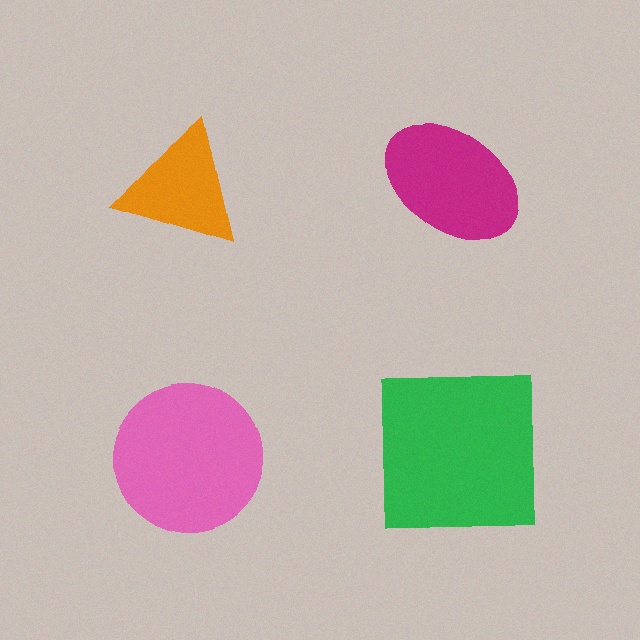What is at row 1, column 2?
A magenta ellipse.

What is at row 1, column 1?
An orange triangle.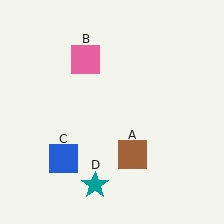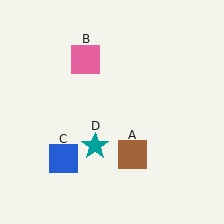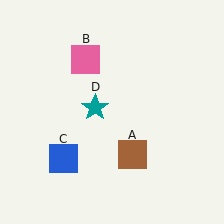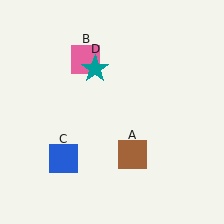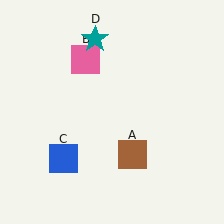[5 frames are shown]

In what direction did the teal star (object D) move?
The teal star (object D) moved up.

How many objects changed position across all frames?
1 object changed position: teal star (object D).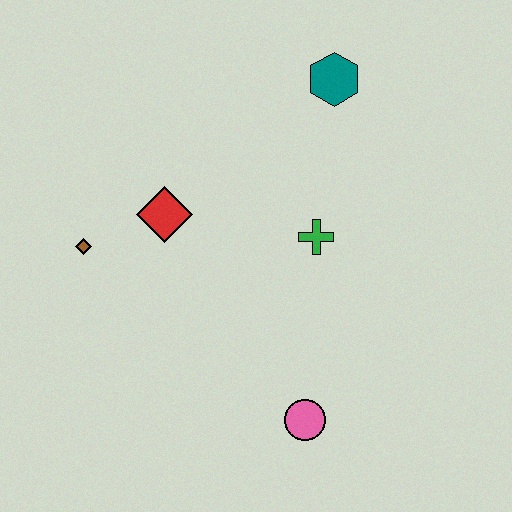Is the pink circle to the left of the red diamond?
No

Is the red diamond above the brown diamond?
Yes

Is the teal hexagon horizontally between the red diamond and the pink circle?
No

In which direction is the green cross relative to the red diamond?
The green cross is to the right of the red diamond.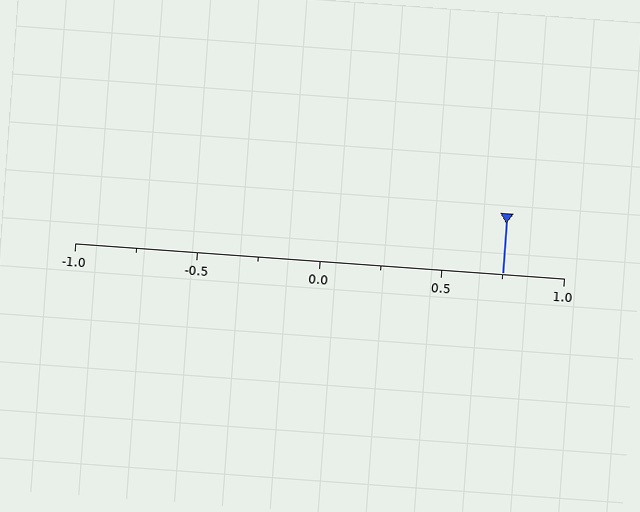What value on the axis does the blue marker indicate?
The marker indicates approximately 0.75.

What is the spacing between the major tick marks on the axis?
The major ticks are spaced 0.5 apart.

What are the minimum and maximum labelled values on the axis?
The axis runs from -1.0 to 1.0.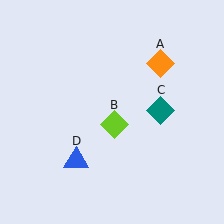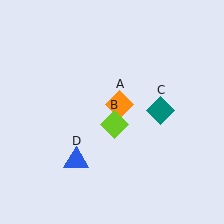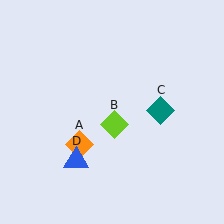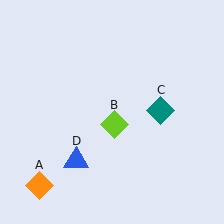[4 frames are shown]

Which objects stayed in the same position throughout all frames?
Lime diamond (object B) and teal diamond (object C) and blue triangle (object D) remained stationary.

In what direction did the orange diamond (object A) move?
The orange diamond (object A) moved down and to the left.